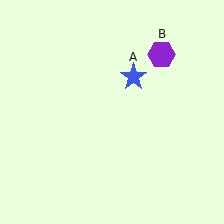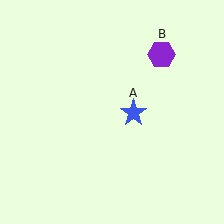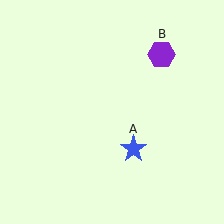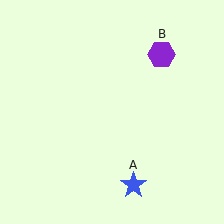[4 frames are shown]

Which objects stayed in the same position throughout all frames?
Purple hexagon (object B) remained stationary.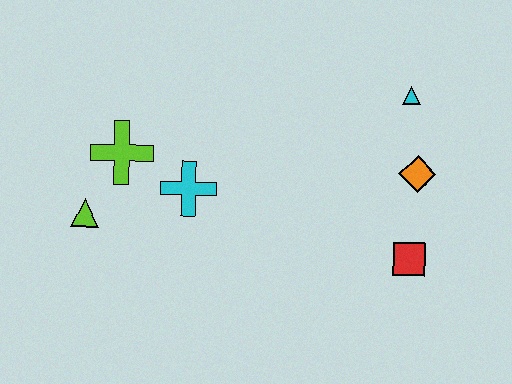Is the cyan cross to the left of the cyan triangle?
Yes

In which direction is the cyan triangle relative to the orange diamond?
The cyan triangle is above the orange diamond.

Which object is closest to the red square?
The orange diamond is closest to the red square.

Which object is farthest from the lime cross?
The red square is farthest from the lime cross.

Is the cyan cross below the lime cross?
Yes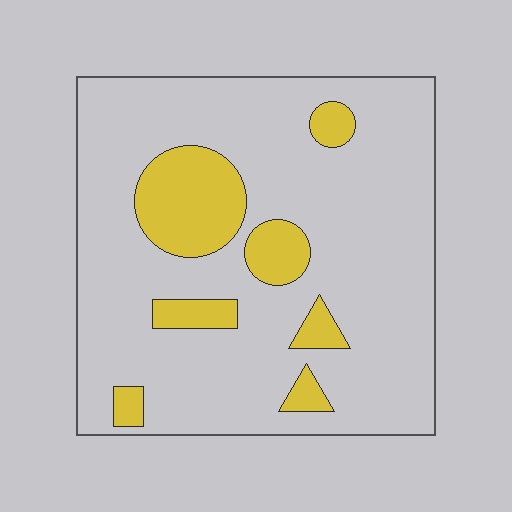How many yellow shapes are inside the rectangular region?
7.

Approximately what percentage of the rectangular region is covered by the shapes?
Approximately 15%.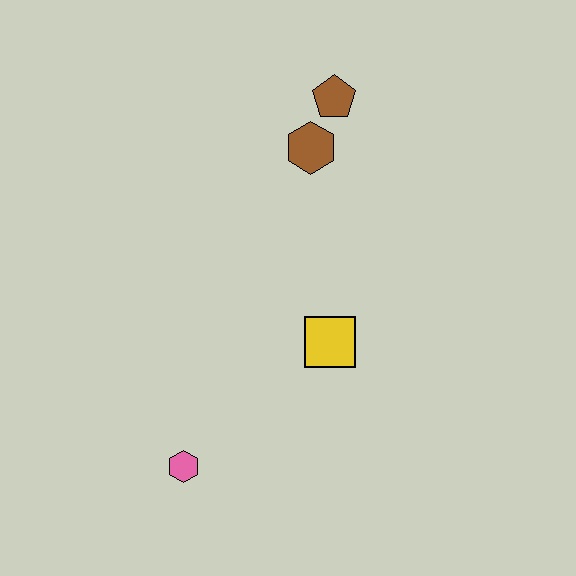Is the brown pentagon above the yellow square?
Yes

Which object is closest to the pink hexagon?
The yellow square is closest to the pink hexagon.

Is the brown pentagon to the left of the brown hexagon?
No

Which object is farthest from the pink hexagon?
The brown pentagon is farthest from the pink hexagon.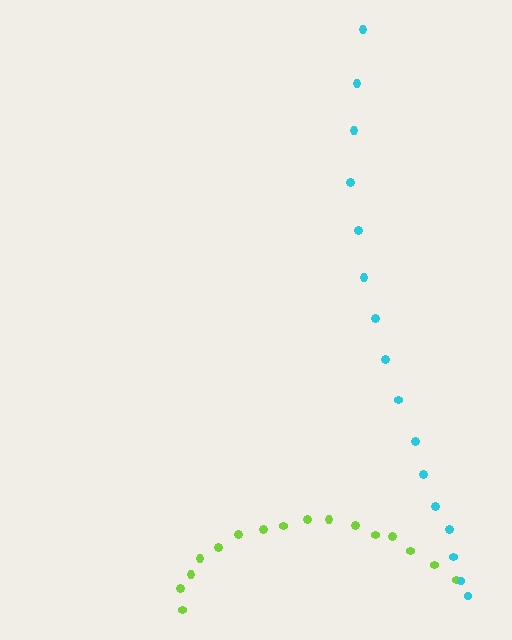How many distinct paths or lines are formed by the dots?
There are 2 distinct paths.